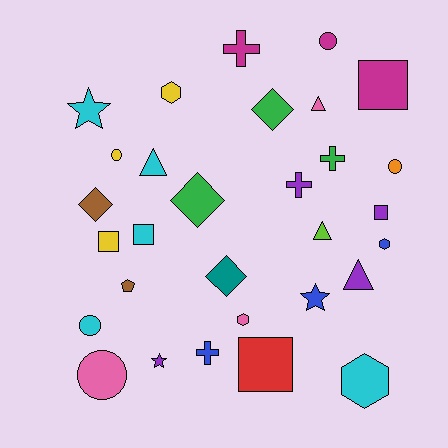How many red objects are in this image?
There is 1 red object.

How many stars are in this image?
There are 3 stars.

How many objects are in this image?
There are 30 objects.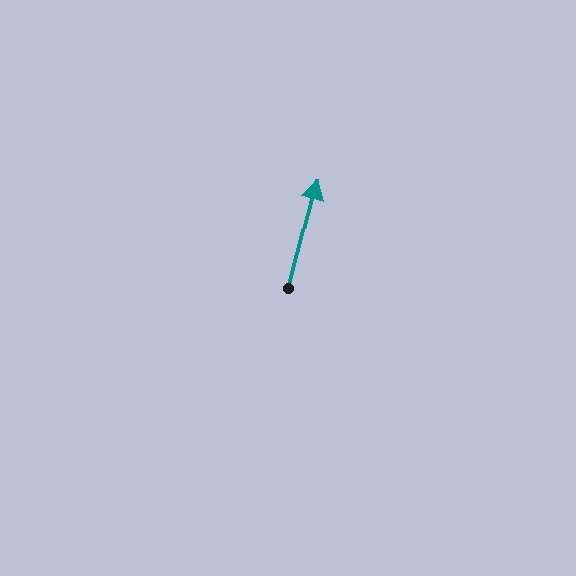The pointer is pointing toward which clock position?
Roughly 12 o'clock.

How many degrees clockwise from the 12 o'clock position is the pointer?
Approximately 15 degrees.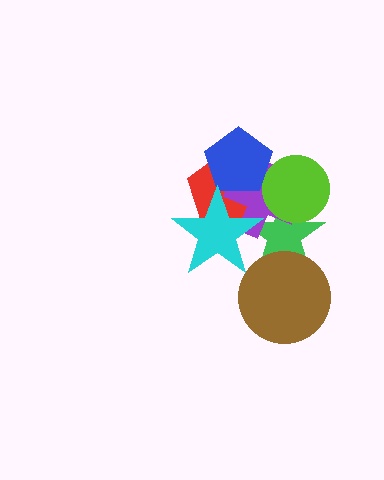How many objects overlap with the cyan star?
4 objects overlap with the cyan star.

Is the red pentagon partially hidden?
Yes, it is partially covered by another shape.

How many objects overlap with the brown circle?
1 object overlaps with the brown circle.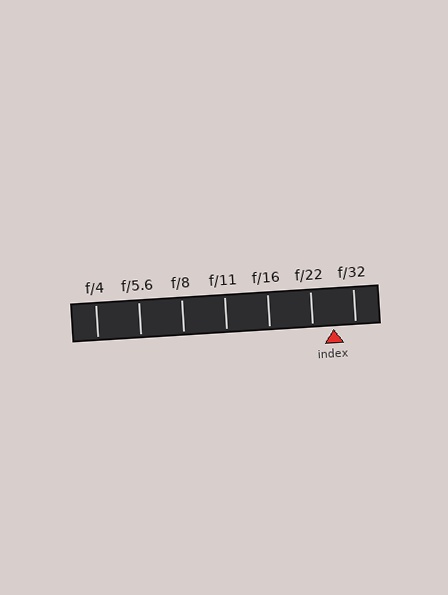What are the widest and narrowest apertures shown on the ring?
The widest aperture shown is f/4 and the narrowest is f/32.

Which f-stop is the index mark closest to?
The index mark is closest to f/32.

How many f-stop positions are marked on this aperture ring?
There are 7 f-stop positions marked.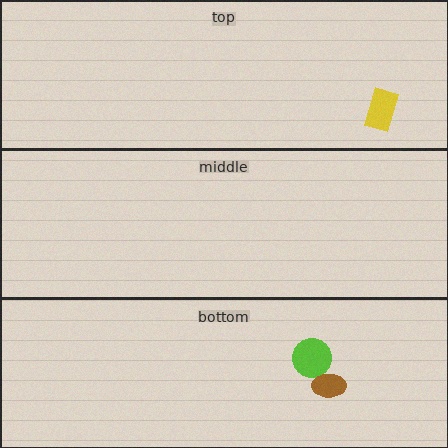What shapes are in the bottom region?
The lime circle, the brown ellipse.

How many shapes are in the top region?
1.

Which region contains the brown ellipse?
The bottom region.